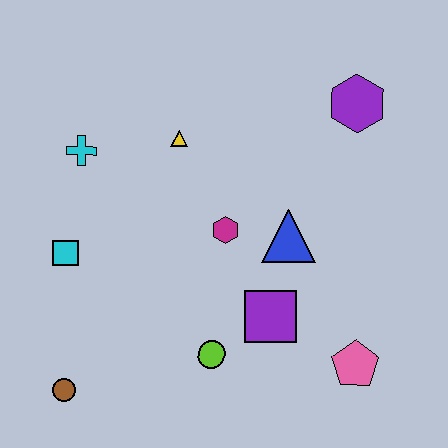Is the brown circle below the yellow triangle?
Yes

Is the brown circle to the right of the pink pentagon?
No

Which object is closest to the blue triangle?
The magenta hexagon is closest to the blue triangle.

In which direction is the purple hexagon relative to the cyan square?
The purple hexagon is to the right of the cyan square.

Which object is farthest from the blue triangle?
The brown circle is farthest from the blue triangle.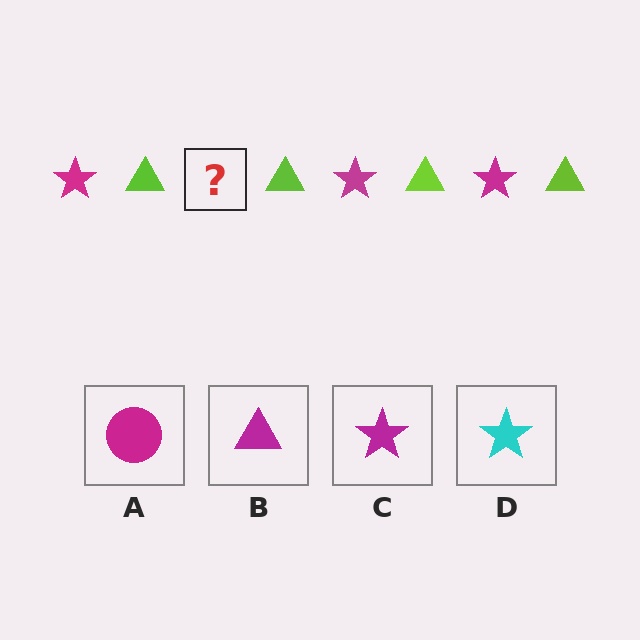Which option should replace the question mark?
Option C.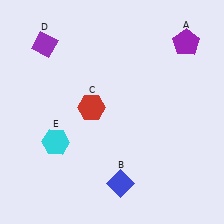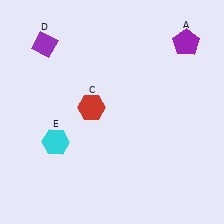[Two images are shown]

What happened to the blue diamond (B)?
The blue diamond (B) was removed in Image 2. It was in the bottom-right area of Image 1.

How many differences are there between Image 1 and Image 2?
There is 1 difference between the two images.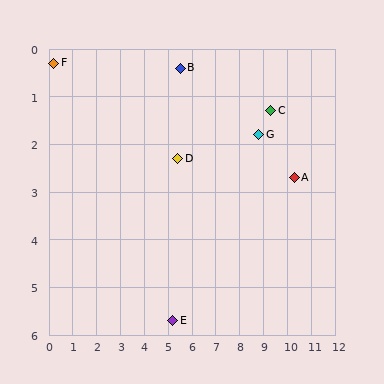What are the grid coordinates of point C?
Point C is at approximately (9.3, 1.3).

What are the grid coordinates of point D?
Point D is at approximately (5.4, 2.3).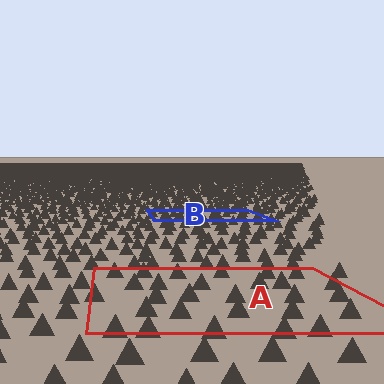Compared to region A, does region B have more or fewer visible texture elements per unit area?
Region B has more texture elements per unit area — they are packed more densely because it is farther away.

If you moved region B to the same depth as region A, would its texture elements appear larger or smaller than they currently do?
They would appear larger. At a closer depth, the same texture elements are projected at a bigger on-screen size.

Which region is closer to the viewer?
Region A is closer. The texture elements there are larger and more spread out.